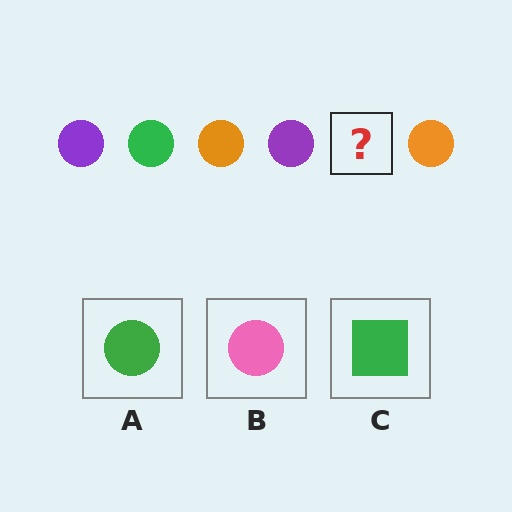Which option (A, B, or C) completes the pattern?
A.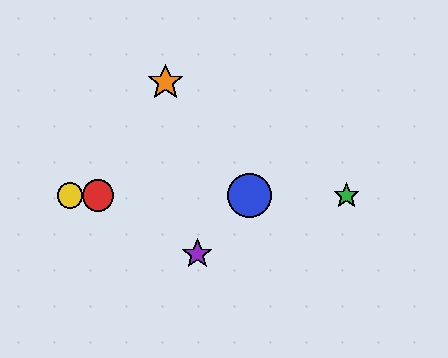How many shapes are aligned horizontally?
4 shapes (the red circle, the blue circle, the green star, the yellow circle) are aligned horizontally.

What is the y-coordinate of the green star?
The green star is at y≈196.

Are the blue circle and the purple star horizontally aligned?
No, the blue circle is at y≈196 and the purple star is at y≈254.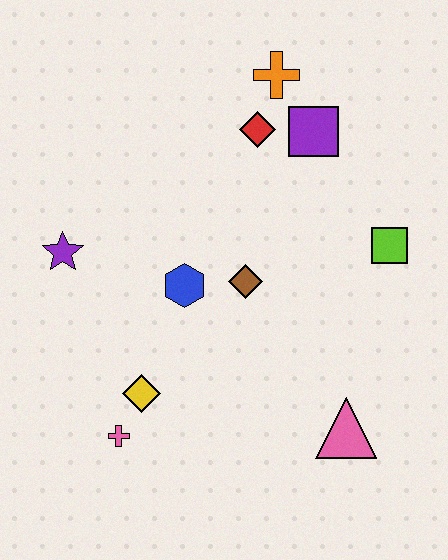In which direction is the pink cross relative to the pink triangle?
The pink cross is to the left of the pink triangle.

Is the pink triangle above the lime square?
No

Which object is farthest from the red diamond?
The pink cross is farthest from the red diamond.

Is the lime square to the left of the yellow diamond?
No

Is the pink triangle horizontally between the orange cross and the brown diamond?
No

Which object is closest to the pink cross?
The yellow diamond is closest to the pink cross.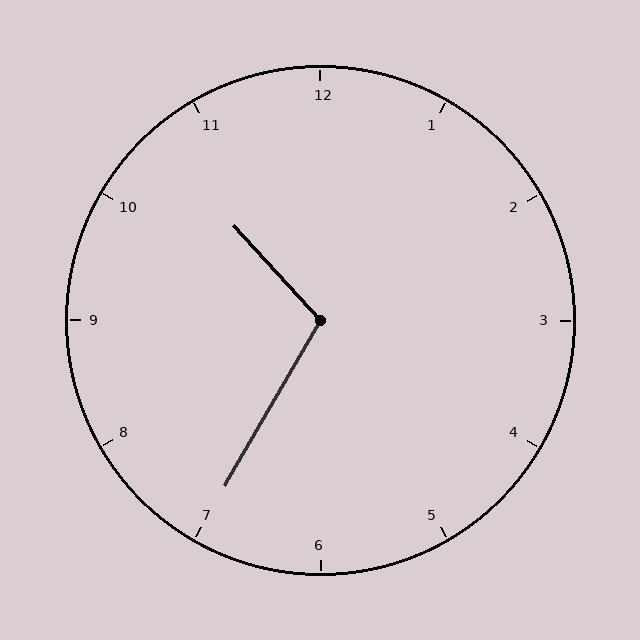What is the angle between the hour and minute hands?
Approximately 108 degrees.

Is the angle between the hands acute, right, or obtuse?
It is obtuse.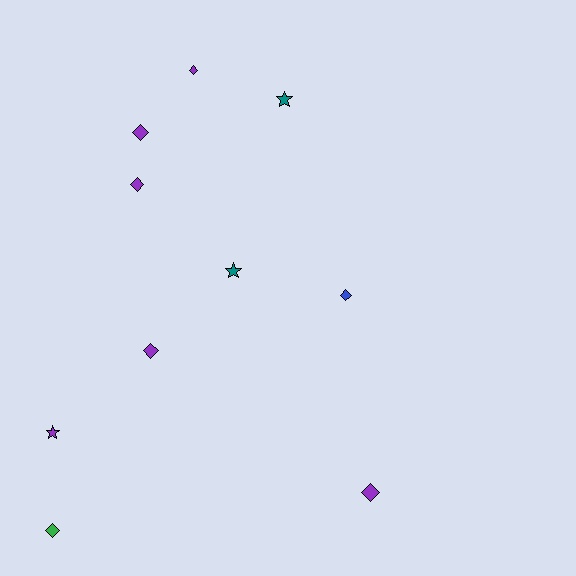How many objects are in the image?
There are 10 objects.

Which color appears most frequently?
Purple, with 6 objects.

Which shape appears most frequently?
Diamond, with 7 objects.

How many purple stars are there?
There is 1 purple star.